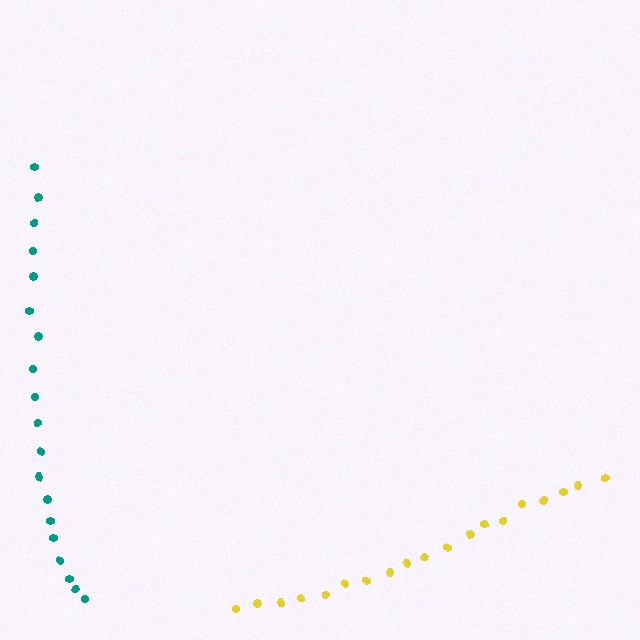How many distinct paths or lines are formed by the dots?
There are 2 distinct paths.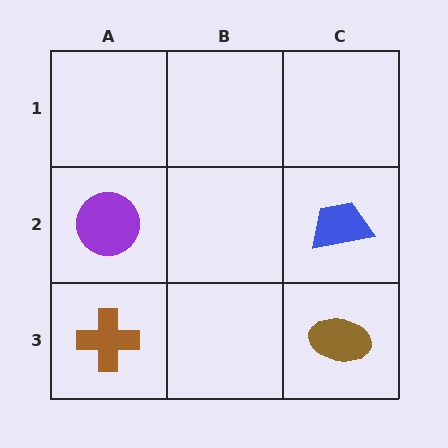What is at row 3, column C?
A brown ellipse.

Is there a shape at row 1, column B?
No, that cell is empty.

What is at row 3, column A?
A brown cross.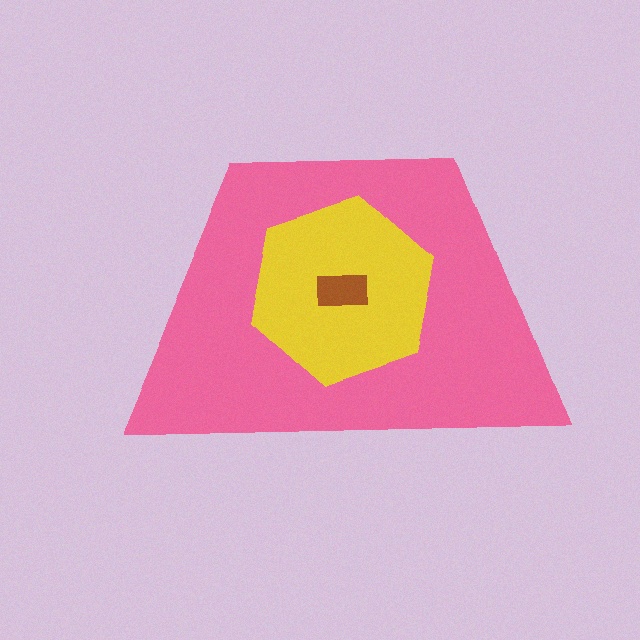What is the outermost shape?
The pink trapezoid.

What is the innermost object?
The brown rectangle.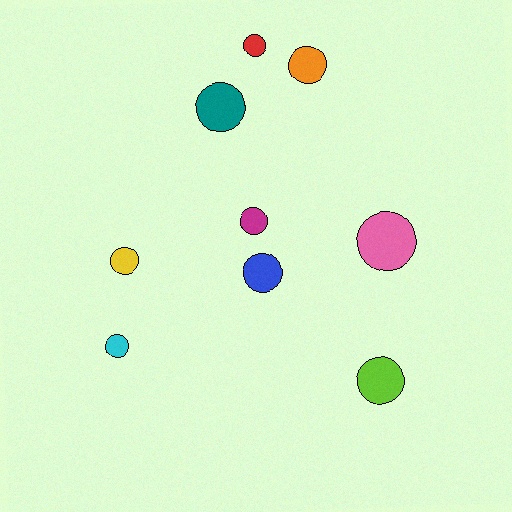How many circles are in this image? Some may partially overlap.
There are 9 circles.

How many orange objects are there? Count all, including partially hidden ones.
There is 1 orange object.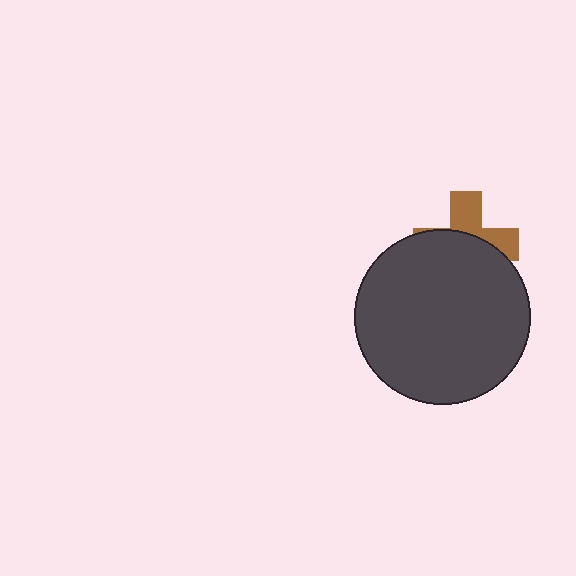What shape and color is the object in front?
The object in front is a dark gray circle.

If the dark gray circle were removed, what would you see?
You would see the complete brown cross.